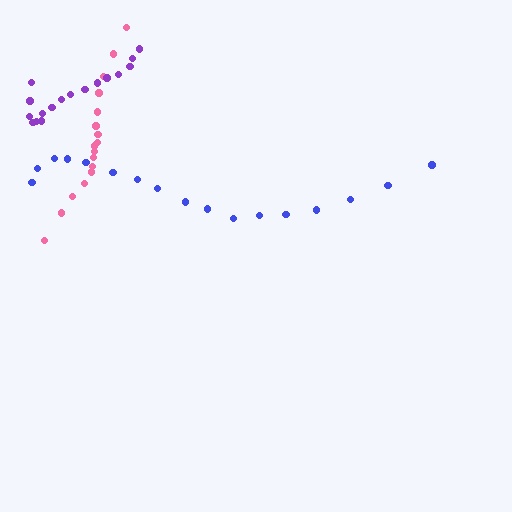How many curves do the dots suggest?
There are 3 distinct paths.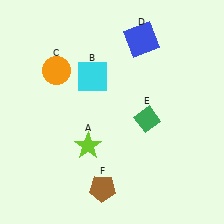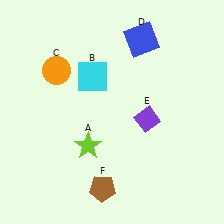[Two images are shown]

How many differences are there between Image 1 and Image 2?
There is 1 difference between the two images.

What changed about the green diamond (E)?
In Image 1, E is green. In Image 2, it changed to purple.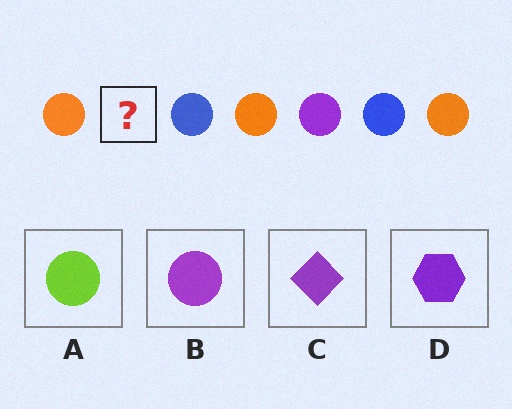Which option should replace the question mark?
Option B.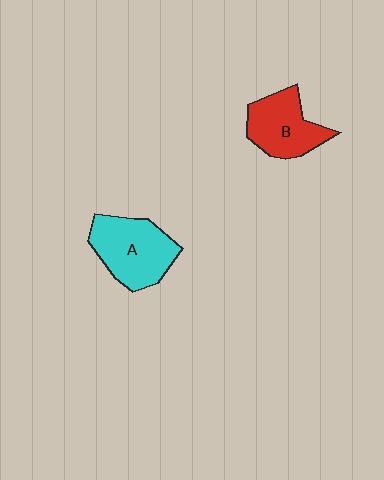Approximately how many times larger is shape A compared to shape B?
Approximately 1.2 times.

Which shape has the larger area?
Shape A (cyan).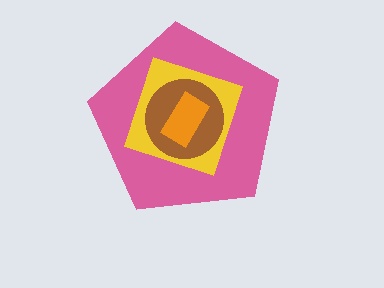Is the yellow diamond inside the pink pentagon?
Yes.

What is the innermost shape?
The orange rectangle.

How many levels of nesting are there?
4.